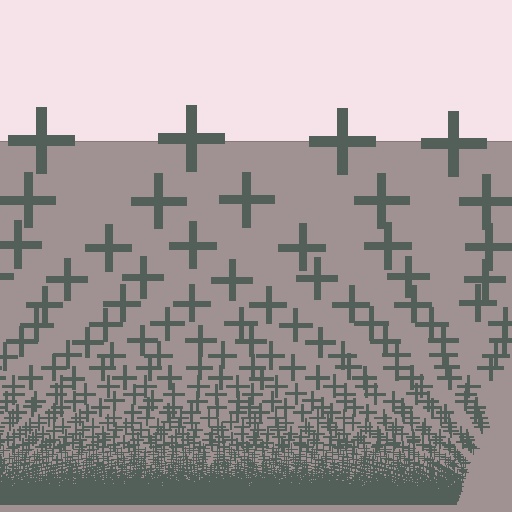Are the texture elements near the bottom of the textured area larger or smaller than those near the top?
Smaller. The gradient is inverted — elements near the bottom are smaller and denser.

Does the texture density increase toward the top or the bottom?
Density increases toward the bottom.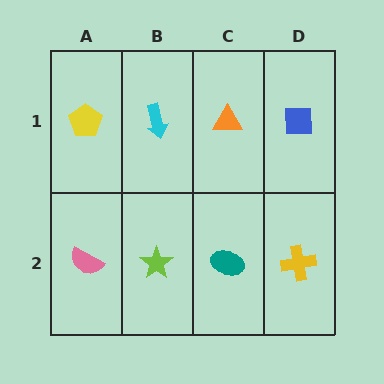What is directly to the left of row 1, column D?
An orange triangle.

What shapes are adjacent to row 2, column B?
A cyan arrow (row 1, column B), a pink semicircle (row 2, column A), a teal ellipse (row 2, column C).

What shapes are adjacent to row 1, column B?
A lime star (row 2, column B), a yellow pentagon (row 1, column A), an orange triangle (row 1, column C).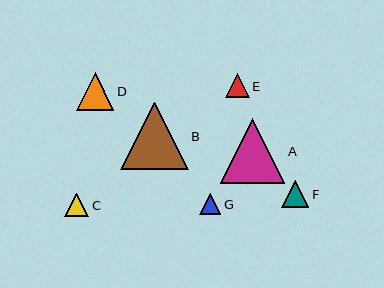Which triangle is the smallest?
Triangle G is the smallest with a size of approximately 21 pixels.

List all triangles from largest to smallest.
From largest to smallest: B, A, D, F, E, C, G.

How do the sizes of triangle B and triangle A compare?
Triangle B and triangle A are approximately the same size.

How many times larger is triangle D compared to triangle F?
Triangle D is approximately 1.4 times the size of triangle F.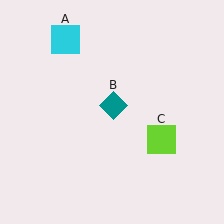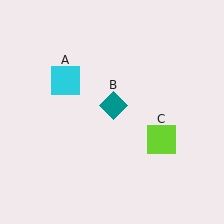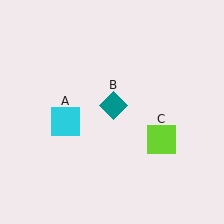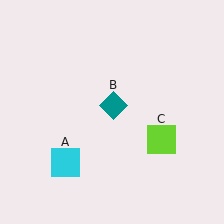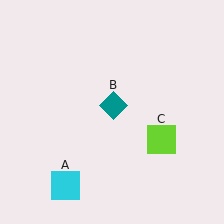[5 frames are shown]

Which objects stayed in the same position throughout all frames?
Teal diamond (object B) and lime square (object C) remained stationary.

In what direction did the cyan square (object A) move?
The cyan square (object A) moved down.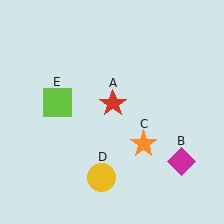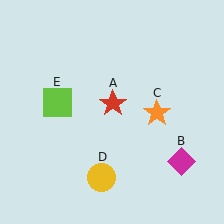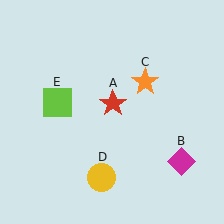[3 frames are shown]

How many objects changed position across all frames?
1 object changed position: orange star (object C).